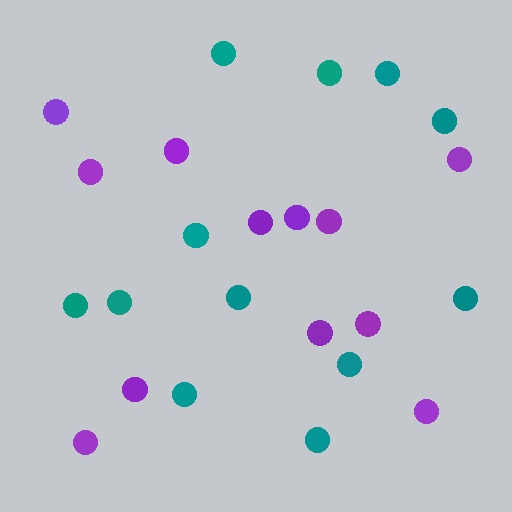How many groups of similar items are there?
There are 2 groups: one group of purple circles (12) and one group of teal circles (12).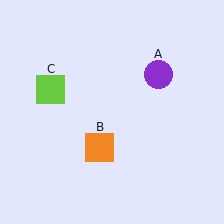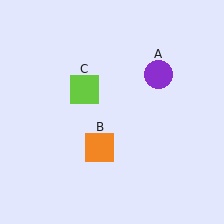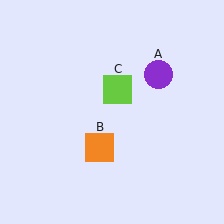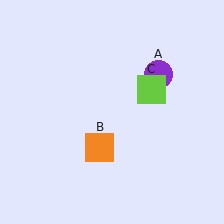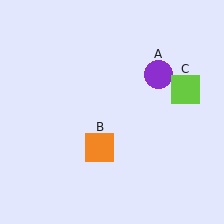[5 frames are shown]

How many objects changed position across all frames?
1 object changed position: lime square (object C).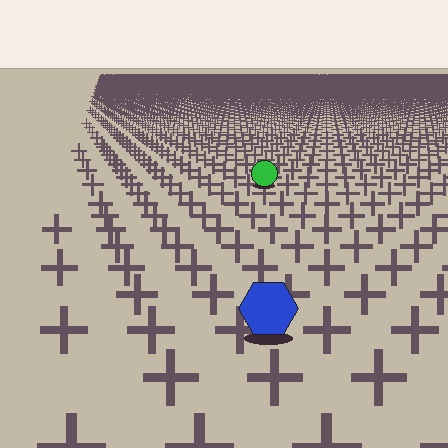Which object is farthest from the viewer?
The green circle is farthest from the viewer. It appears smaller and the ground texture around it is denser.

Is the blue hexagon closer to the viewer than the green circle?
Yes. The blue hexagon is closer — you can tell from the texture gradient: the ground texture is coarser near it.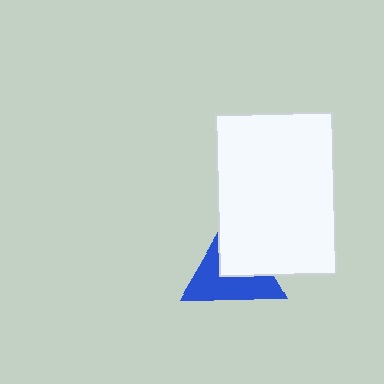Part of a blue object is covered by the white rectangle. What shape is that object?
It is a triangle.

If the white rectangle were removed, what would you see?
You would see the complete blue triangle.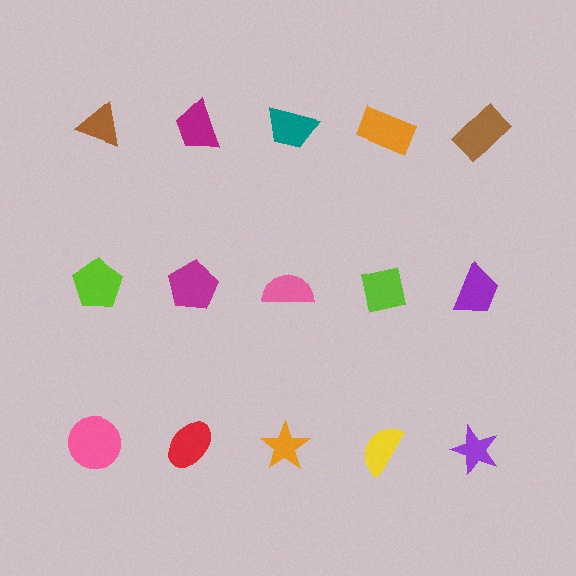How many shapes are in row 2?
5 shapes.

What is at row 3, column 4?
A yellow semicircle.